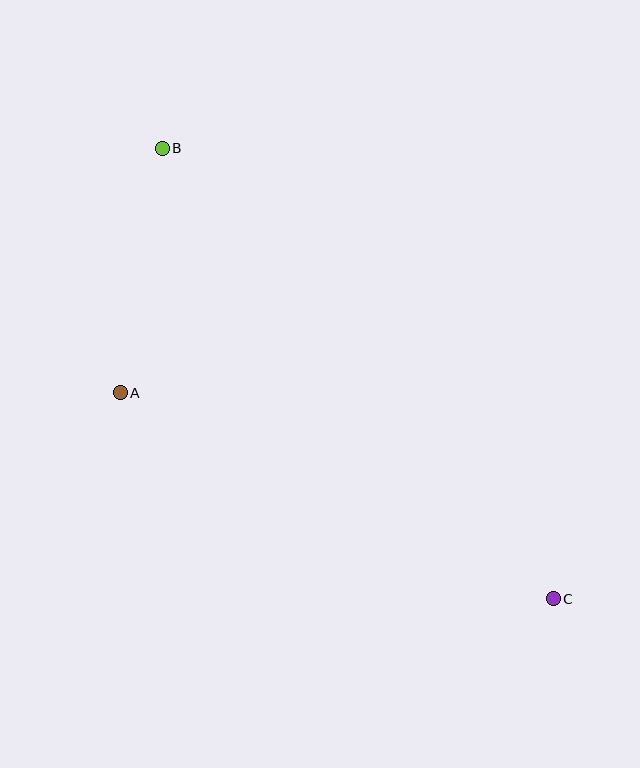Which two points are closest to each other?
Points A and B are closest to each other.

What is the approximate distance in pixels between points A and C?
The distance between A and C is approximately 479 pixels.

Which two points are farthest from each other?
Points B and C are farthest from each other.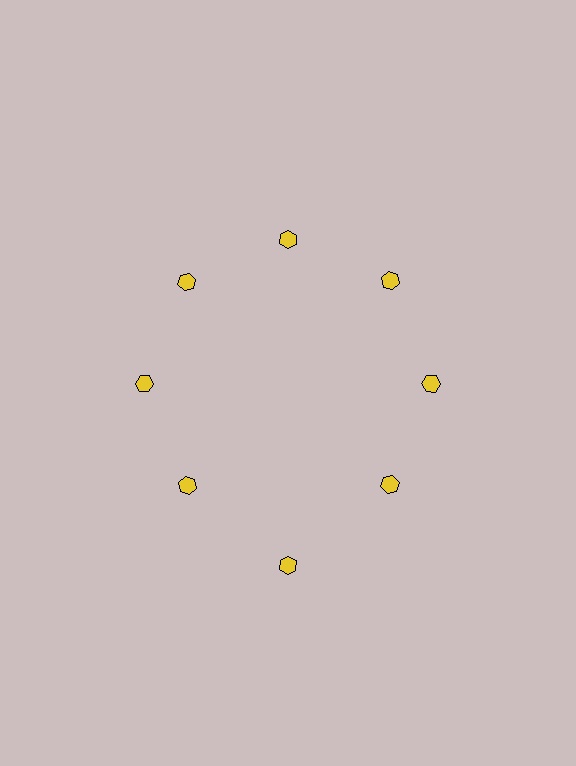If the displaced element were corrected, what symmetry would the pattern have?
It would have 8-fold rotational symmetry — the pattern would map onto itself every 45 degrees.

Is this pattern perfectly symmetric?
No. The 8 yellow hexagons are arranged in a ring, but one element near the 6 o'clock position is pushed outward from the center, breaking the 8-fold rotational symmetry.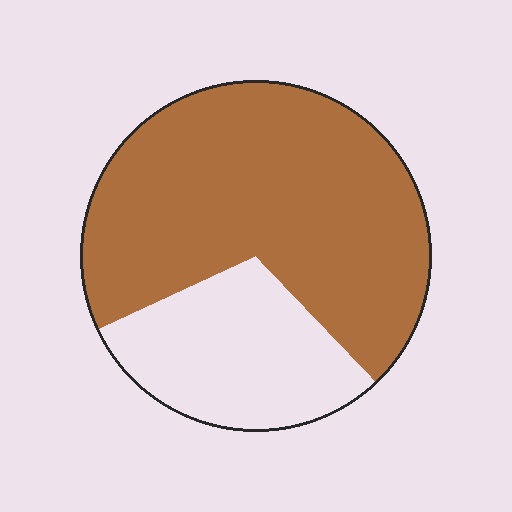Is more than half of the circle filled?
Yes.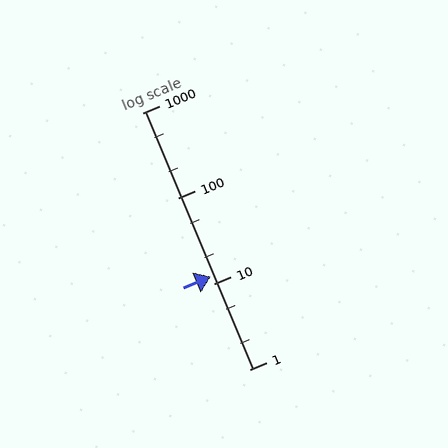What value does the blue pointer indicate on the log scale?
The pointer indicates approximately 12.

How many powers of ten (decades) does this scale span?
The scale spans 3 decades, from 1 to 1000.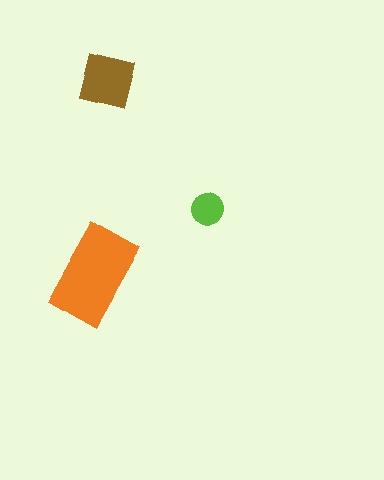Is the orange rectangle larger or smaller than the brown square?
Larger.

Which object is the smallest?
The lime circle.